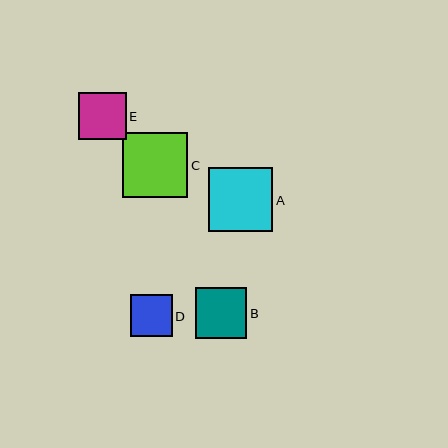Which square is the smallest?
Square D is the smallest with a size of approximately 42 pixels.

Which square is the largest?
Square C is the largest with a size of approximately 66 pixels.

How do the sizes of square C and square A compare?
Square C and square A are approximately the same size.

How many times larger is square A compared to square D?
Square A is approximately 1.5 times the size of square D.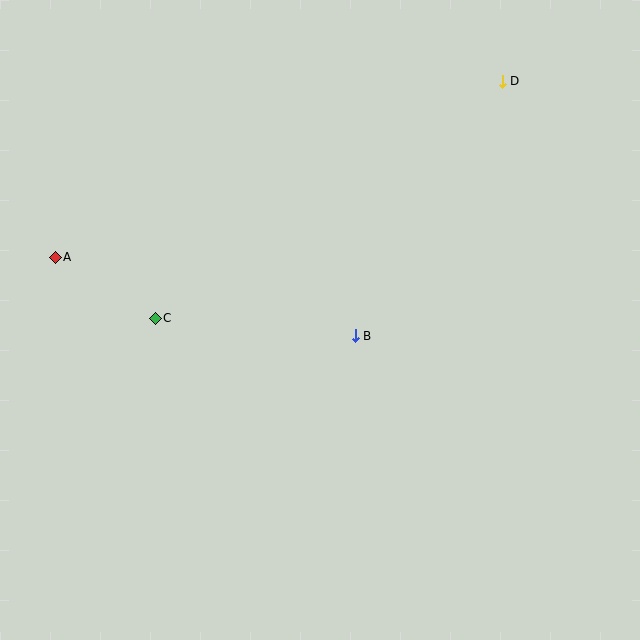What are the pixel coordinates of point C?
Point C is at (155, 318).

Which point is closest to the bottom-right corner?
Point B is closest to the bottom-right corner.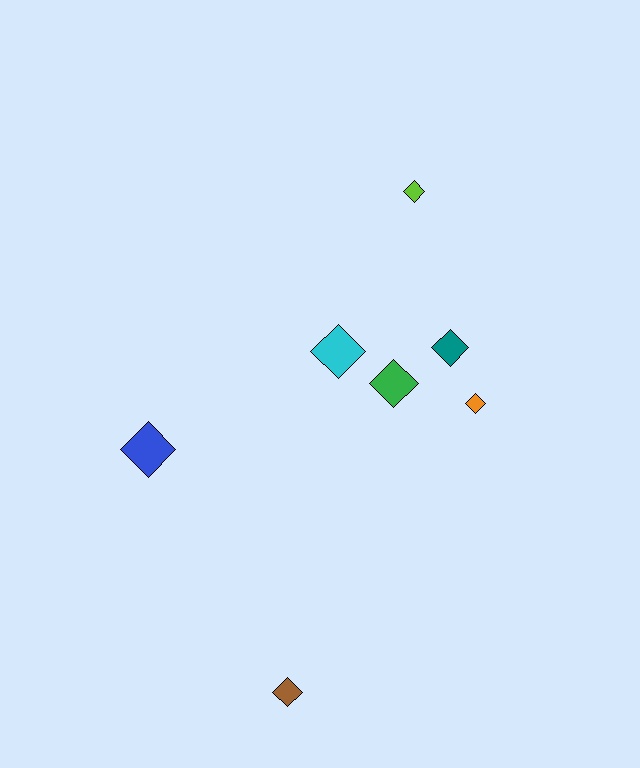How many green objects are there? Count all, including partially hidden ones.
There is 1 green object.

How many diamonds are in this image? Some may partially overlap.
There are 7 diamonds.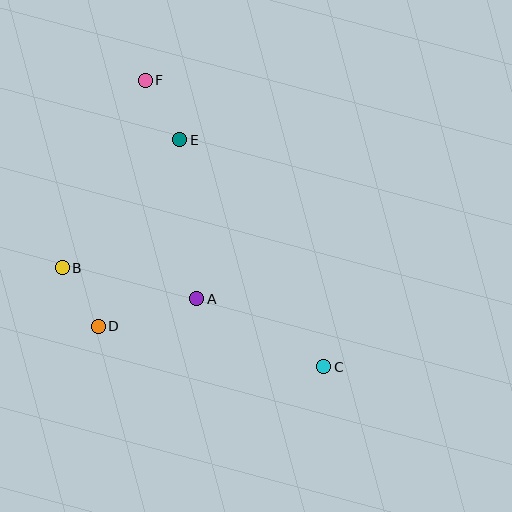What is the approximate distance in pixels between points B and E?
The distance between B and E is approximately 174 pixels.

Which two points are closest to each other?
Points E and F are closest to each other.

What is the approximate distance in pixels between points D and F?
The distance between D and F is approximately 251 pixels.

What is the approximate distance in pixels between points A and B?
The distance between A and B is approximately 138 pixels.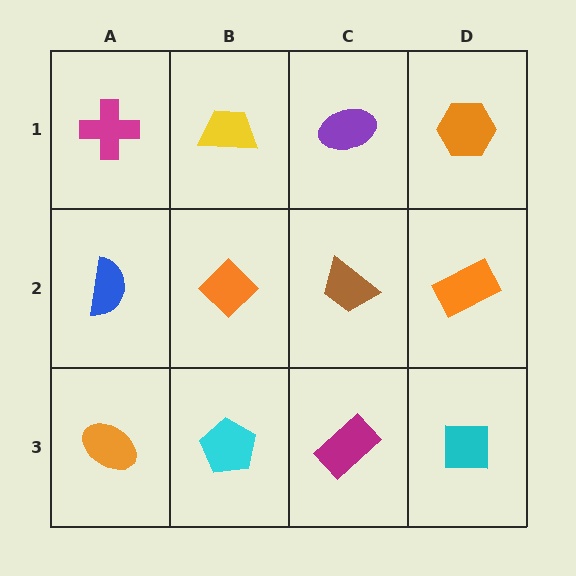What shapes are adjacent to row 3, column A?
A blue semicircle (row 2, column A), a cyan pentagon (row 3, column B).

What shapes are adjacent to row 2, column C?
A purple ellipse (row 1, column C), a magenta rectangle (row 3, column C), an orange diamond (row 2, column B), an orange rectangle (row 2, column D).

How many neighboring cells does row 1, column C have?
3.